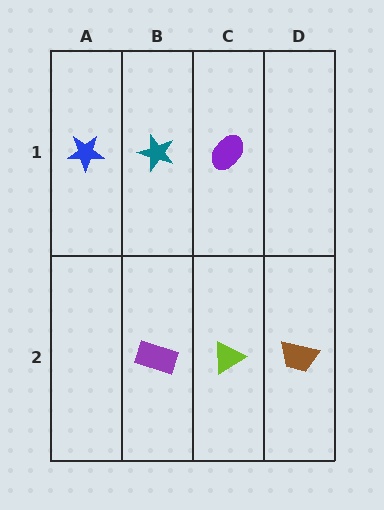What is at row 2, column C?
A lime triangle.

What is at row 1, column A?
A blue star.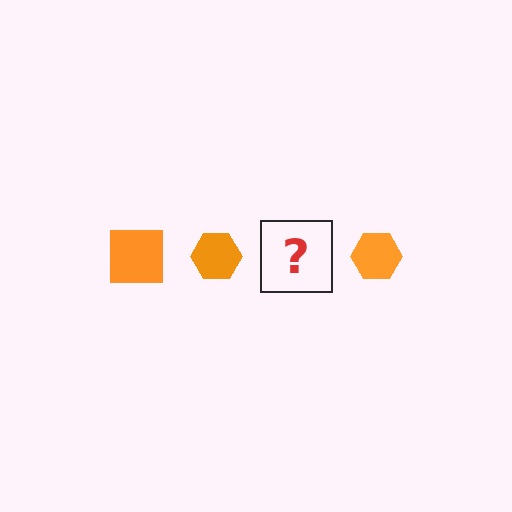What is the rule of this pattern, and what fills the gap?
The rule is that the pattern cycles through square, hexagon shapes in orange. The gap should be filled with an orange square.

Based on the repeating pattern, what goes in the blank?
The blank should be an orange square.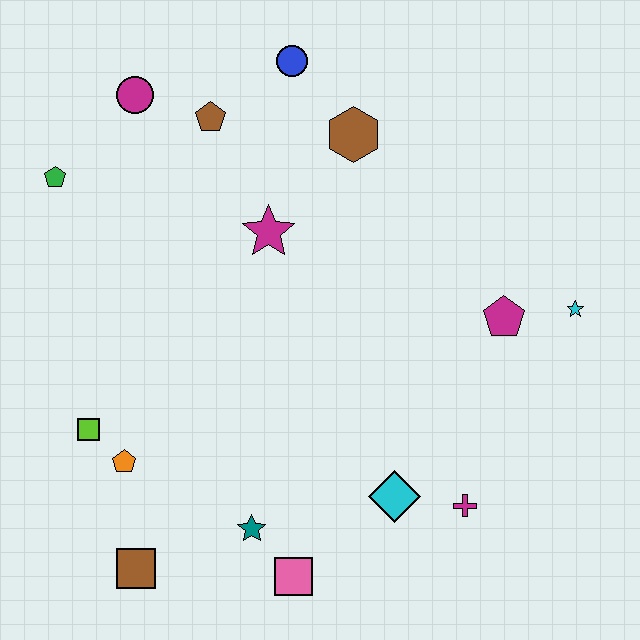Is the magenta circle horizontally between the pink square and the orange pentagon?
Yes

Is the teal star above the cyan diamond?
No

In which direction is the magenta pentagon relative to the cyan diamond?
The magenta pentagon is above the cyan diamond.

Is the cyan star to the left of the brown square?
No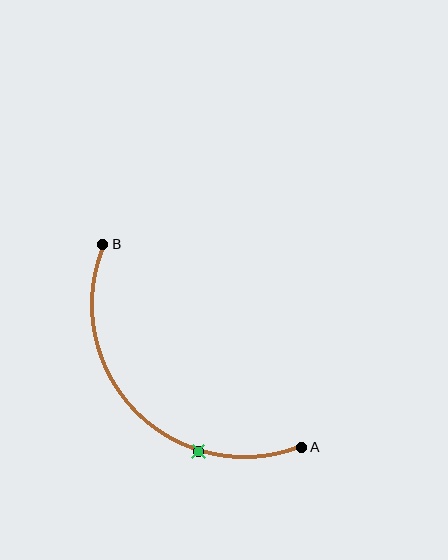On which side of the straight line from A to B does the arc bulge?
The arc bulges below and to the left of the straight line connecting A and B.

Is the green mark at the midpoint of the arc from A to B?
No. The green mark lies on the arc but is closer to endpoint A. The arc midpoint would be at the point on the curve equidistant along the arc from both A and B.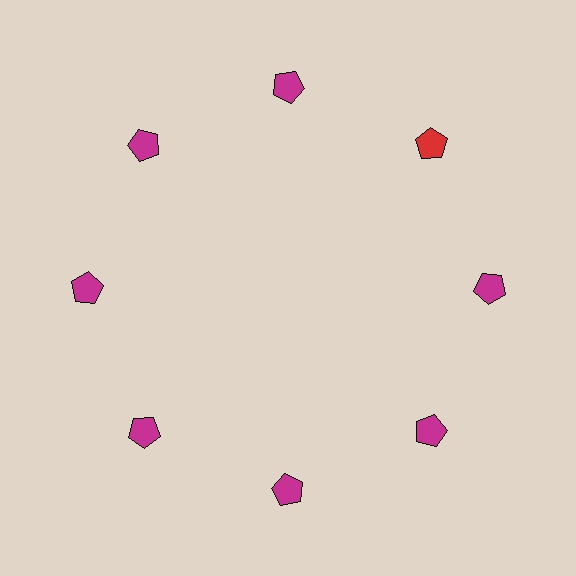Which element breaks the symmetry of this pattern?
The red pentagon at roughly the 2 o'clock position breaks the symmetry. All other shapes are magenta pentagons.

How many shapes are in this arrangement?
There are 8 shapes arranged in a ring pattern.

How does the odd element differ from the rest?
It has a different color: red instead of magenta.